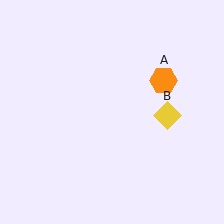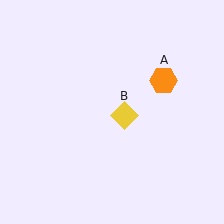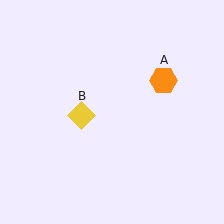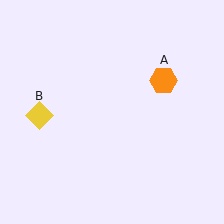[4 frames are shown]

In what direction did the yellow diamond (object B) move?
The yellow diamond (object B) moved left.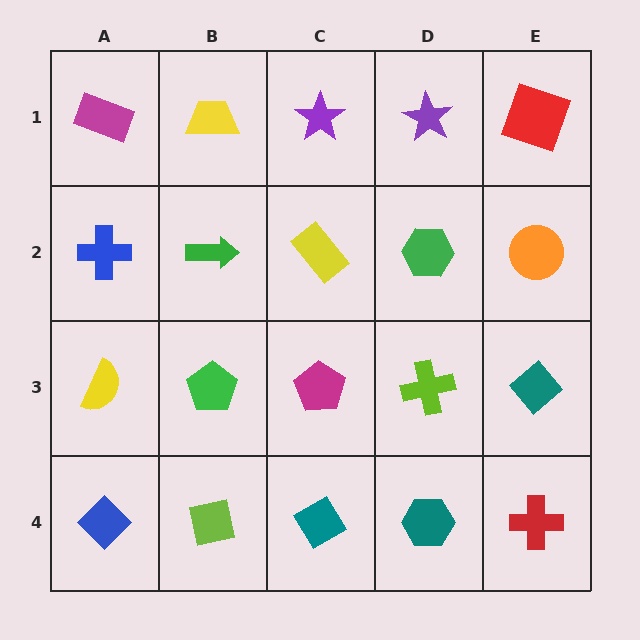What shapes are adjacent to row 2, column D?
A purple star (row 1, column D), a lime cross (row 3, column D), a yellow rectangle (row 2, column C), an orange circle (row 2, column E).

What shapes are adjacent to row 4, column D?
A lime cross (row 3, column D), a teal diamond (row 4, column C), a red cross (row 4, column E).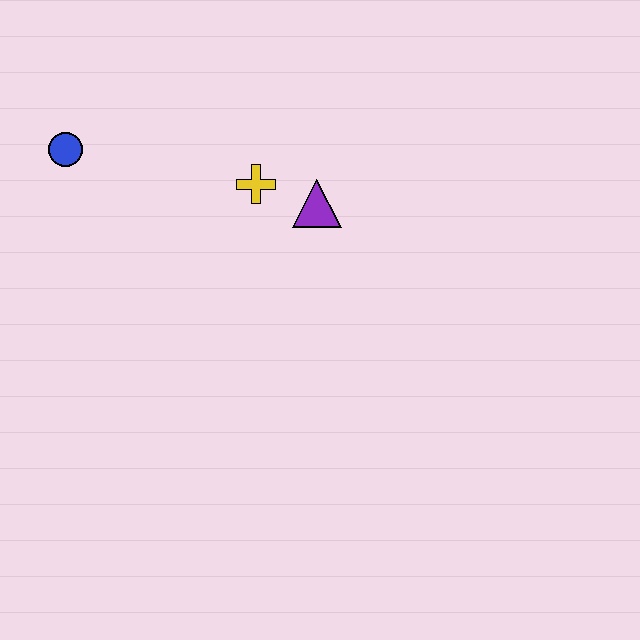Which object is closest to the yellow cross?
The purple triangle is closest to the yellow cross.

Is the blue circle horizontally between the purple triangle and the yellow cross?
No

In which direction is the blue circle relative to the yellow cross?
The blue circle is to the left of the yellow cross.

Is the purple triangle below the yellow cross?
Yes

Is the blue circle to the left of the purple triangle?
Yes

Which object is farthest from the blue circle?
The purple triangle is farthest from the blue circle.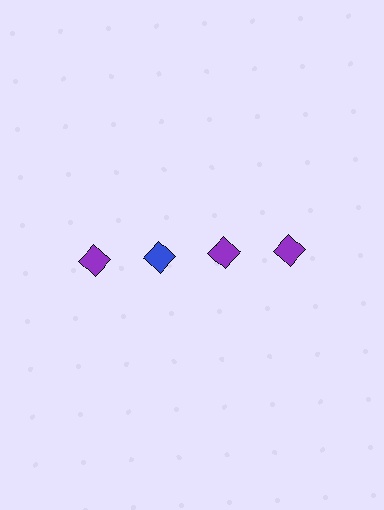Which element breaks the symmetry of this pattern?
The blue diamond in the top row, second from left column breaks the symmetry. All other shapes are purple diamonds.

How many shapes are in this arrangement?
There are 4 shapes arranged in a grid pattern.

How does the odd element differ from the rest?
It has a different color: blue instead of purple.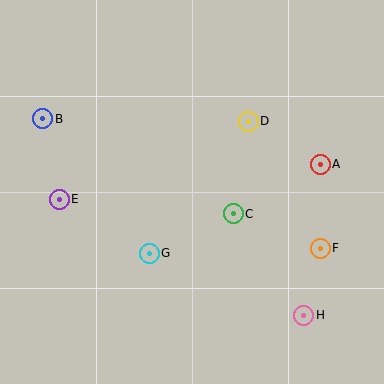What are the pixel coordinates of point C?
Point C is at (233, 214).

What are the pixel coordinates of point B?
Point B is at (43, 119).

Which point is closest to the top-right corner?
Point A is closest to the top-right corner.